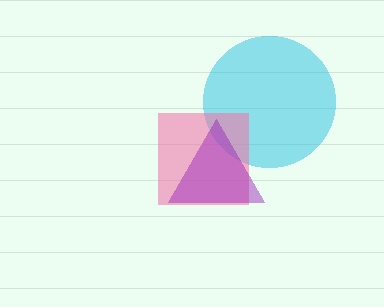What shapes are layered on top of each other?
The layered shapes are: a cyan circle, a pink square, a purple triangle.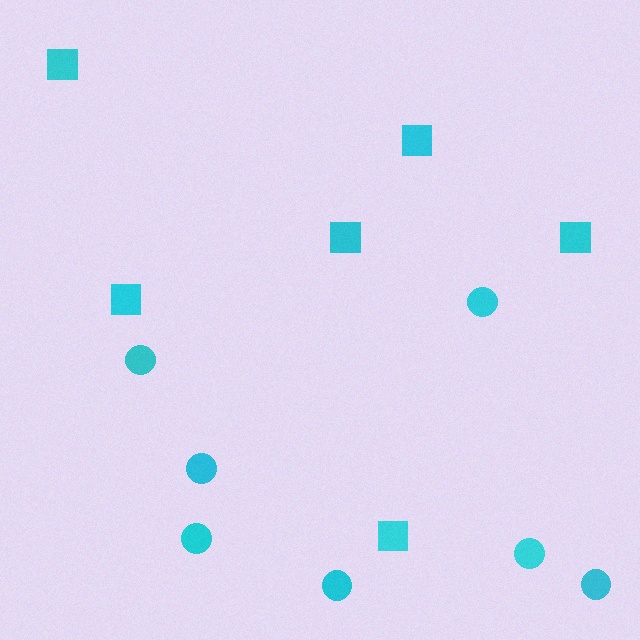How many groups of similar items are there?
There are 2 groups: one group of circles (7) and one group of squares (6).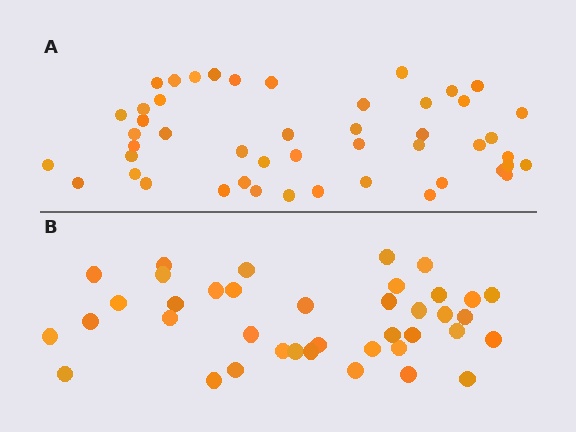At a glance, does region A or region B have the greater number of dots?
Region A (the top region) has more dots.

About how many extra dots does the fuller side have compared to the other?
Region A has roughly 8 or so more dots than region B.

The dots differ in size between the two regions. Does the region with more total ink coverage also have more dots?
No. Region B has more total ink coverage because its dots are larger, but region A actually contains more individual dots. Total area can be misleading — the number of items is what matters here.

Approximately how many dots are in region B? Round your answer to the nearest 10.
About 40 dots. (The exact count is 39, which rounds to 40.)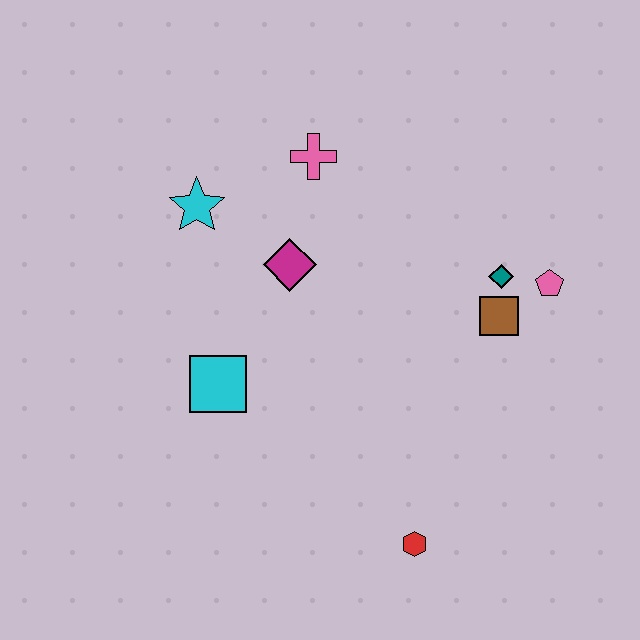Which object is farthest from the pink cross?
The red hexagon is farthest from the pink cross.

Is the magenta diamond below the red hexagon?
No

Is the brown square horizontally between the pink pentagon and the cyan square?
Yes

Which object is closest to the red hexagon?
The brown square is closest to the red hexagon.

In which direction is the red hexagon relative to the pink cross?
The red hexagon is below the pink cross.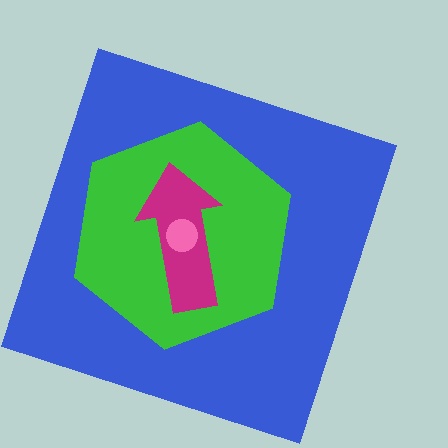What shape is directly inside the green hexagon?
The magenta arrow.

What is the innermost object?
The pink circle.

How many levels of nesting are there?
4.